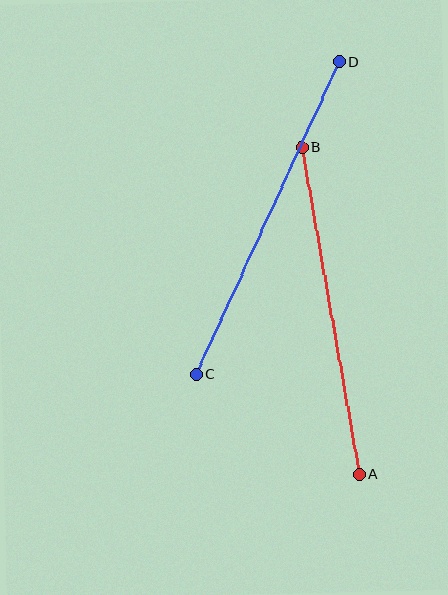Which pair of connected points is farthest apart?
Points C and D are farthest apart.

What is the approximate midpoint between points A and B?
The midpoint is at approximately (331, 311) pixels.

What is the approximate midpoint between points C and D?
The midpoint is at approximately (267, 218) pixels.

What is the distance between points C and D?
The distance is approximately 343 pixels.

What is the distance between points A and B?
The distance is approximately 332 pixels.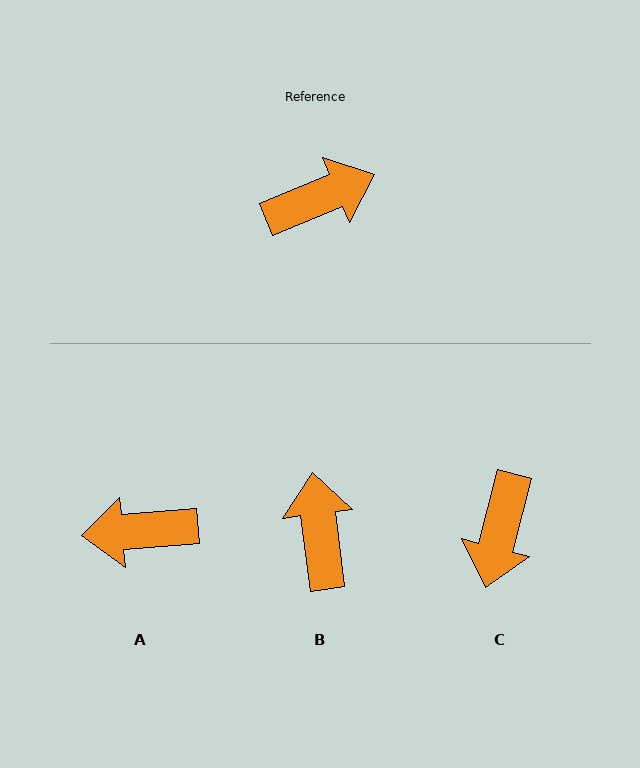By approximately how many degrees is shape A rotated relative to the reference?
Approximately 162 degrees counter-clockwise.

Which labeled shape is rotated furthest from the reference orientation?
A, about 162 degrees away.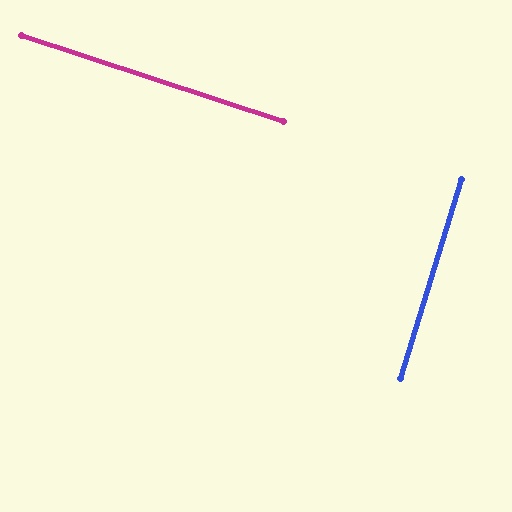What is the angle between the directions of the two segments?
Approximately 89 degrees.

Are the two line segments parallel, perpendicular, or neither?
Perpendicular — they meet at approximately 89°.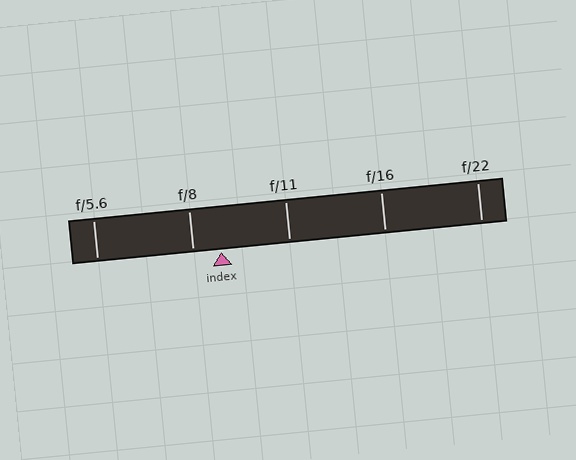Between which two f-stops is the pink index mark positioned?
The index mark is between f/8 and f/11.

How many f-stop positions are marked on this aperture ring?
There are 5 f-stop positions marked.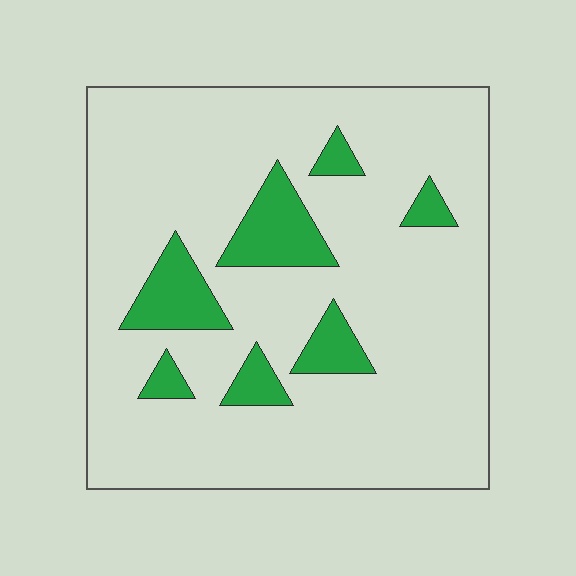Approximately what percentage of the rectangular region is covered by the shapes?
Approximately 15%.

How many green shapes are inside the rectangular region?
7.